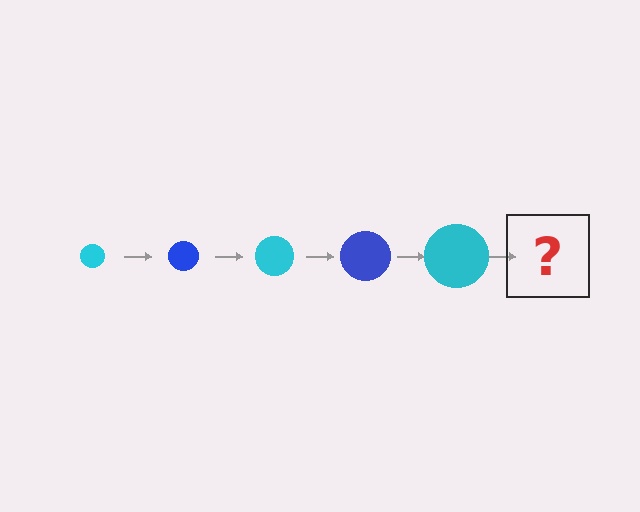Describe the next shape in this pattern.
It should be a blue circle, larger than the previous one.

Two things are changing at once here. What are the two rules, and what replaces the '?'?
The two rules are that the circle grows larger each step and the color cycles through cyan and blue. The '?' should be a blue circle, larger than the previous one.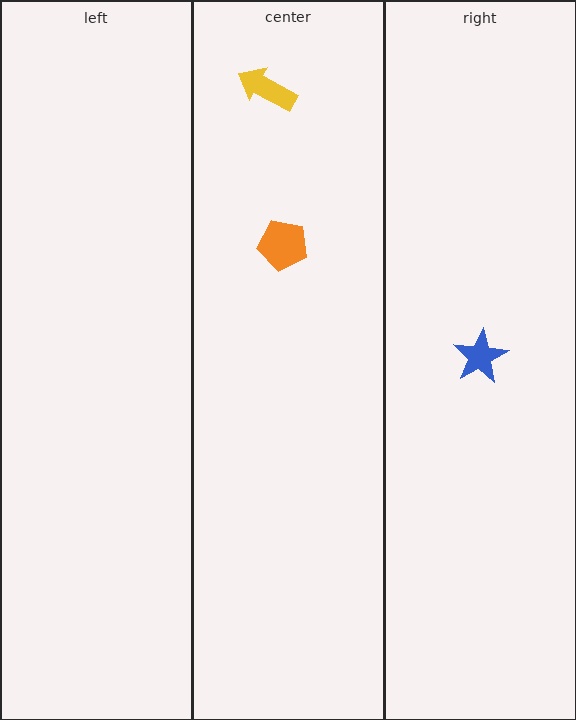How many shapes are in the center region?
2.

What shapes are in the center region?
The yellow arrow, the orange pentagon.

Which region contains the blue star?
The right region.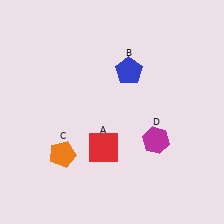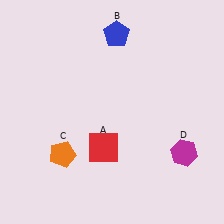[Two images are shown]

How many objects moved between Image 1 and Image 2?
2 objects moved between the two images.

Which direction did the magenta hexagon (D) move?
The magenta hexagon (D) moved right.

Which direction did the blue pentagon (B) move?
The blue pentagon (B) moved up.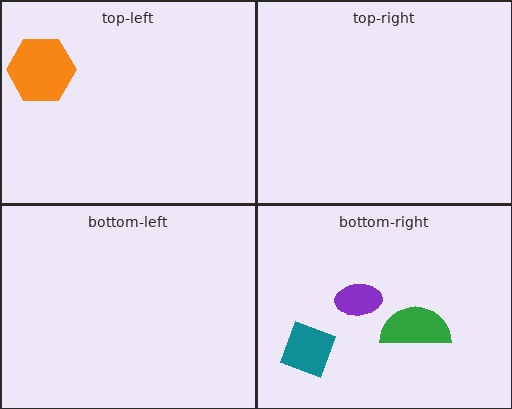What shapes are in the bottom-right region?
The teal diamond, the purple ellipse, the green semicircle.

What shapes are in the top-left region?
The orange hexagon.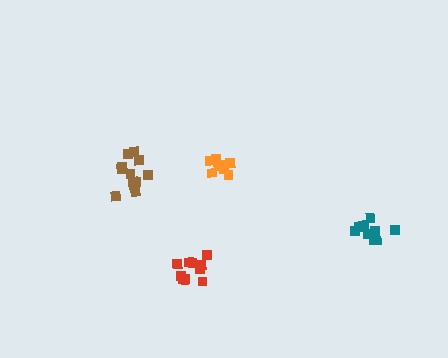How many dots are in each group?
Group 1: 10 dots, Group 2: 12 dots, Group 3: 9 dots, Group 4: 10 dots (41 total).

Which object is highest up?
The orange cluster is topmost.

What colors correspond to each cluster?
The clusters are colored: teal, brown, orange, red.